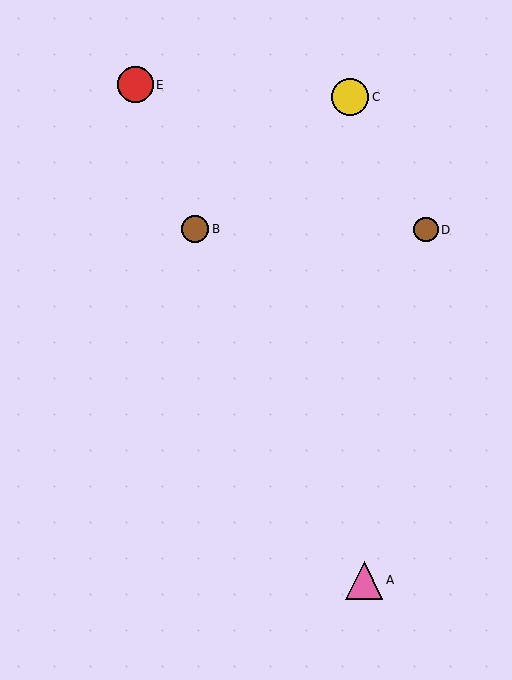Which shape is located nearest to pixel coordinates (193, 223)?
The brown circle (labeled B) at (195, 229) is nearest to that location.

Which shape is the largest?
The yellow circle (labeled C) is the largest.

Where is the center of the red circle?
The center of the red circle is at (135, 85).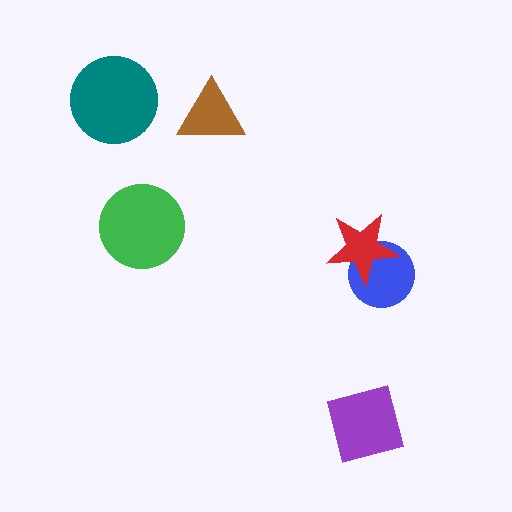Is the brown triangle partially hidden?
No, no other shape covers it.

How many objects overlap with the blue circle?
1 object overlaps with the blue circle.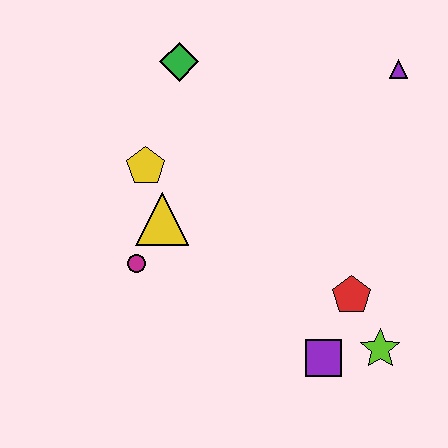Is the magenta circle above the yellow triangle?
No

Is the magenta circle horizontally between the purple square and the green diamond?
No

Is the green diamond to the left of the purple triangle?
Yes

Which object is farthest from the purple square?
The green diamond is farthest from the purple square.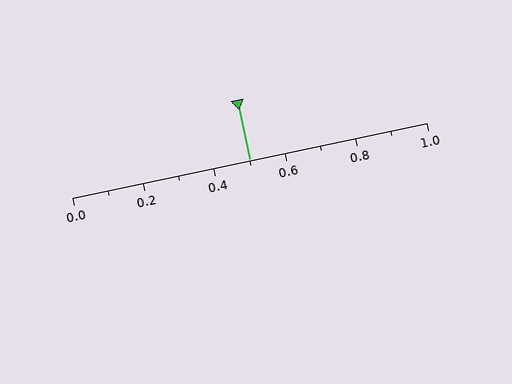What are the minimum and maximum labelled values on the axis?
The axis runs from 0.0 to 1.0.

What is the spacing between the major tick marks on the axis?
The major ticks are spaced 0.2 apart.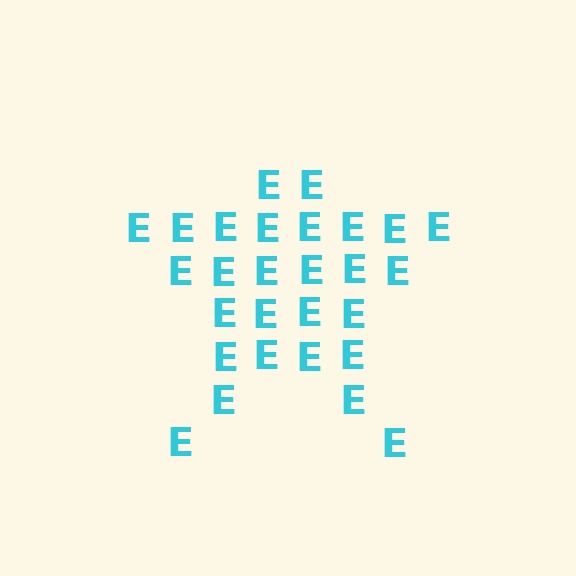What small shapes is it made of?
It is made of small letter E's.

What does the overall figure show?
The overall figure shows a star.